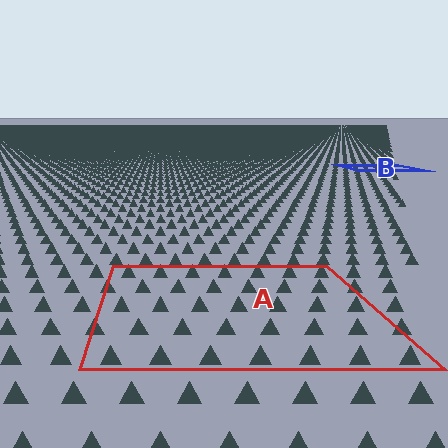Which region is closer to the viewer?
Region A is closer. The texture elements there are larger and more spread out.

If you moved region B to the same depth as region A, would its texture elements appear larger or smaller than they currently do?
They would appear larger. At a closer depth, the same texture elements are projected at a bigger on-screen size.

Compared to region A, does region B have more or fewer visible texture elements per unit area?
Region B has more texture elements per unit area — they are packed more densely because it is farther away.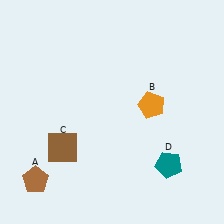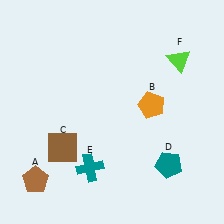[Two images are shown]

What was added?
A teal cross (E), a lime triangle (F) were added in Image 2.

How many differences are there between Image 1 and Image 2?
There are 2 differences between the two images.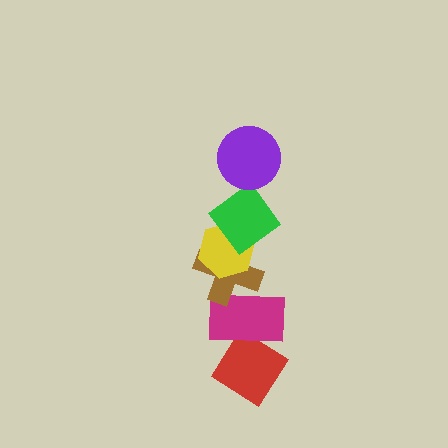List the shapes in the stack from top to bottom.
From top to bottom: the purple circle, the green diamond, the yellow hexagon, the brown cross, the magenta rectangle, the red diamond.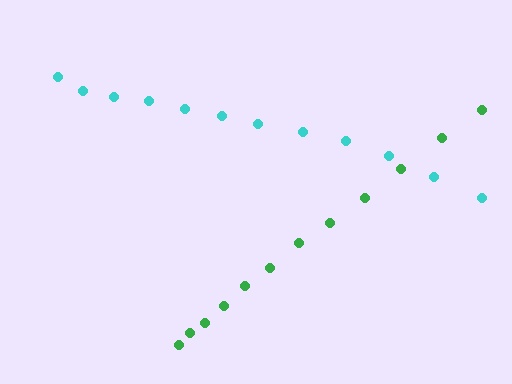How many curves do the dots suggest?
There are 2 distinct paths.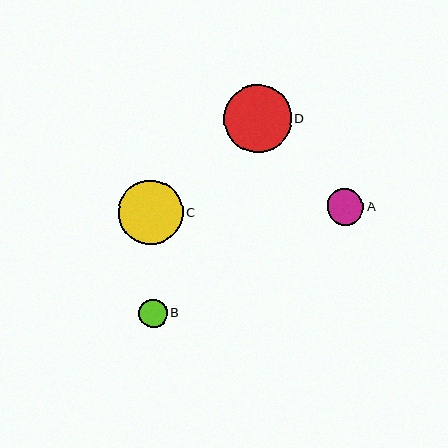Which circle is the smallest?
Circle B is the smallest with a size of approximately 28 pixels.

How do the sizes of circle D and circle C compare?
Circle D and circle C are approximately the same size.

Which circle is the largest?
Circle D is the largest with a size of approximately 68 pixels.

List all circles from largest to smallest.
From largest to smallest: D, C, A, B.